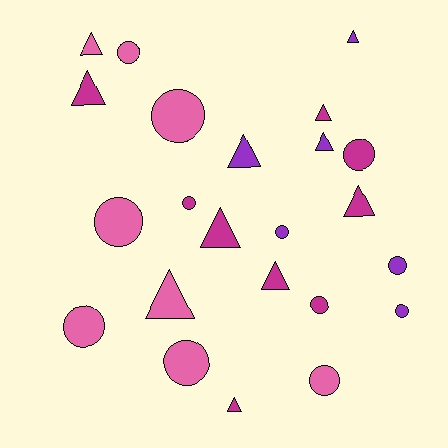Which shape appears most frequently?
Circle, with 12 objects.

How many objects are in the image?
There are 23 objects.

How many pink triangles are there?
There are 2 pink triangles.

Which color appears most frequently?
Magenta, with 9 objects.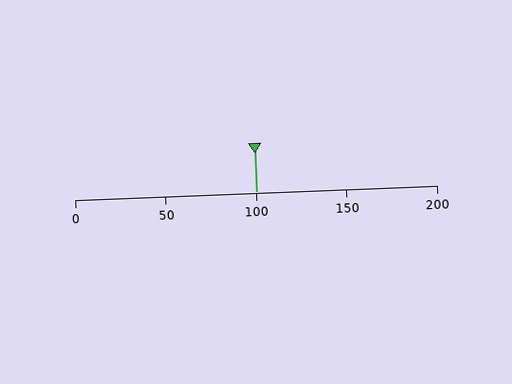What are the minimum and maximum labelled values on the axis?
The axis runs from 0 to 200.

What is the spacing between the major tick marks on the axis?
The major ticks are spaced 50 apart.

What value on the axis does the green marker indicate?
The marker indicates approximately 100.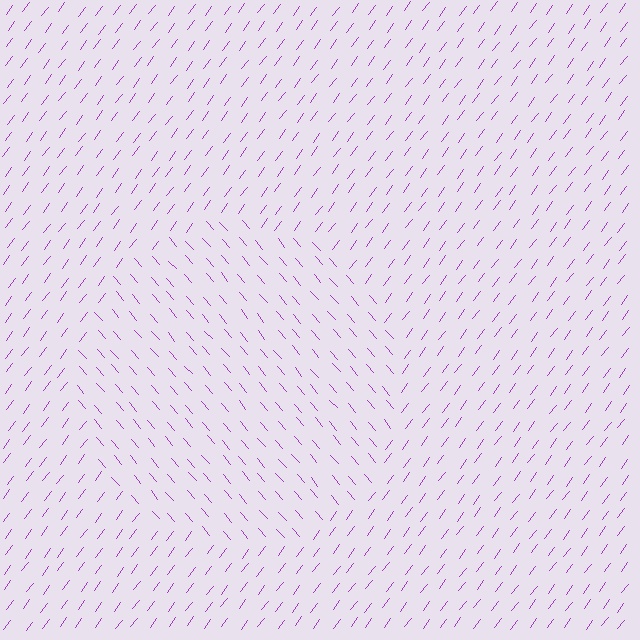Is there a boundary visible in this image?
Yes, there is a texture boundary formed by a change in line orientation.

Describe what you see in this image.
The image is filled with small purple line segments. A circle region in the image has lines oriented differently from the surrounding lines, creating a visible texture boundary.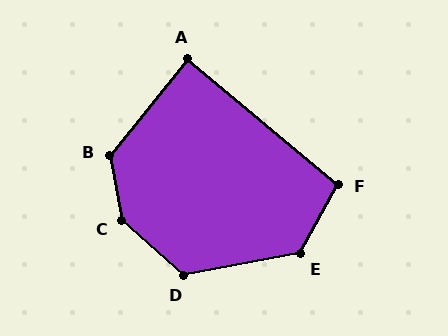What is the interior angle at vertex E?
Approximately 129 degrees (obtuse).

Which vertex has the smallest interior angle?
A, at approximately 89 degrees.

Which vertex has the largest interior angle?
C, at approximately 142 degrees.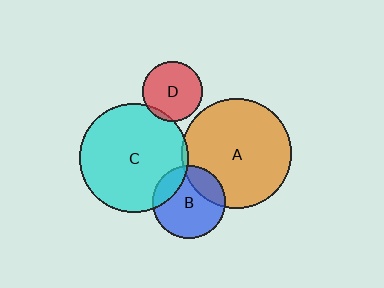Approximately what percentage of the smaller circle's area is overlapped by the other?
Approximately 5%.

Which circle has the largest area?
Circle A (orange).